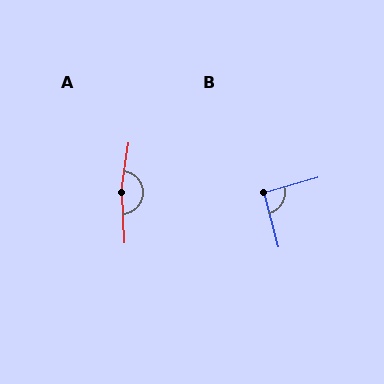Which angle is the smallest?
B, at approximately 91 degrees.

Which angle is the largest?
A, at approximately 168 degrees.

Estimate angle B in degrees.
Approximately 91 degrees.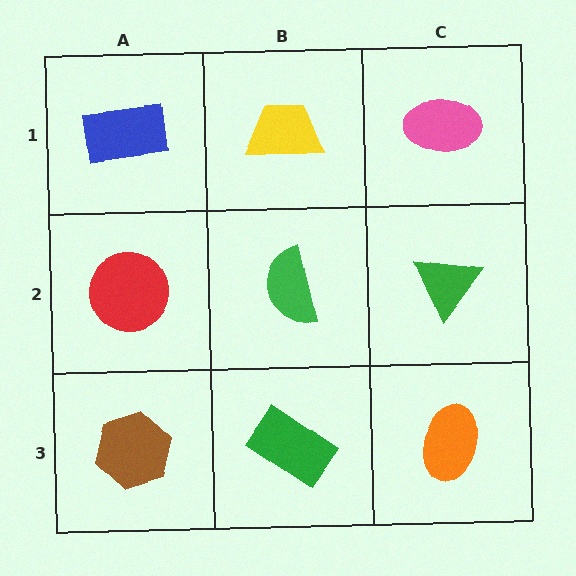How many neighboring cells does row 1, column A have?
2.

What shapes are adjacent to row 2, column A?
A blue rectangle (row 1, column A), a brown hexagon (row 3, column A), a green semicircle (row 2, column B).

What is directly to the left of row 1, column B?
A blue rectangle.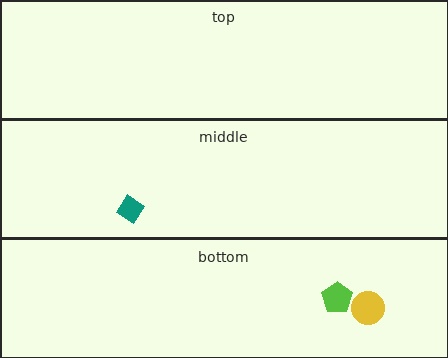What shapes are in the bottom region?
The yellow circle, the lime pentagon.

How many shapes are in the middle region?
1.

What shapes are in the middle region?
The teal diamond.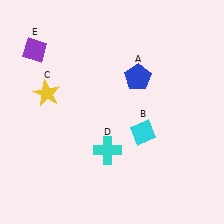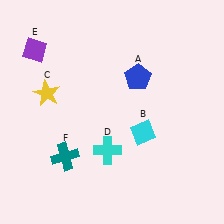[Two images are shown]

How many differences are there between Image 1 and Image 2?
There is 1 difference between the two images.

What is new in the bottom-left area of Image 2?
A teal cross (F) was added in the bottom-left area of Image 2.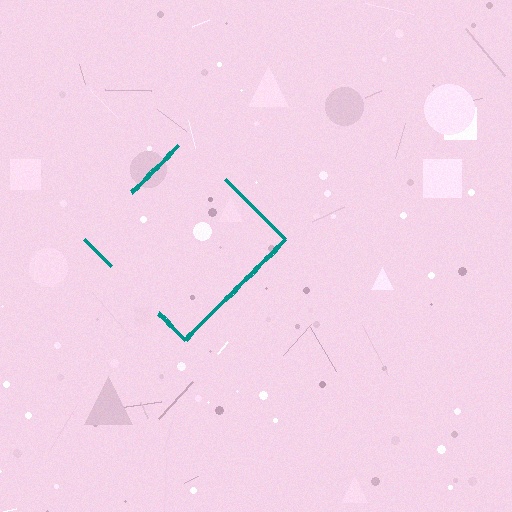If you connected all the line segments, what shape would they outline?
They would outline a diamond.